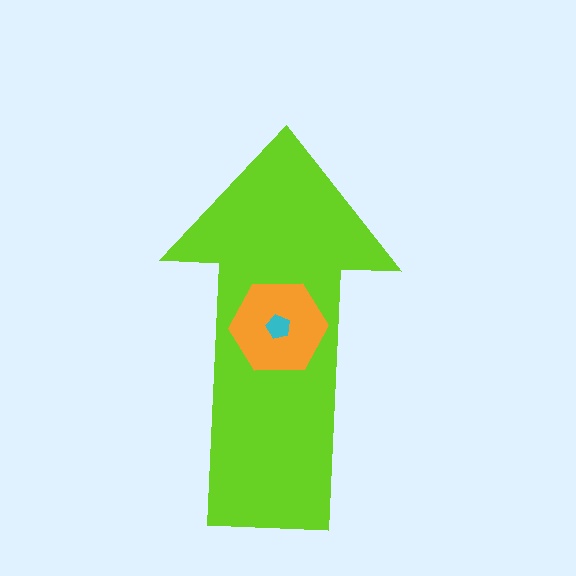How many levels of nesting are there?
3.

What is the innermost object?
The cyan pentagon.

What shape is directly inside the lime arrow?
The orange hexagon.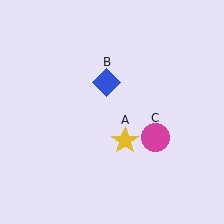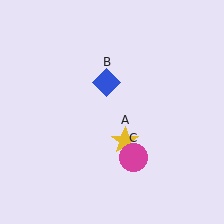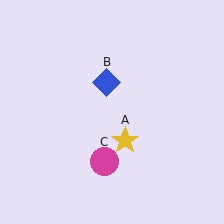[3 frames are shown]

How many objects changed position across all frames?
1 object changed position: magenta circle (object C).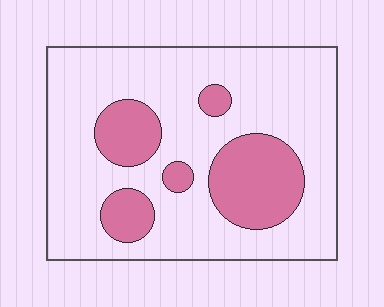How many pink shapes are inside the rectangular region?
5.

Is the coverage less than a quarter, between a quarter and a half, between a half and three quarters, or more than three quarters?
Less than a quarter.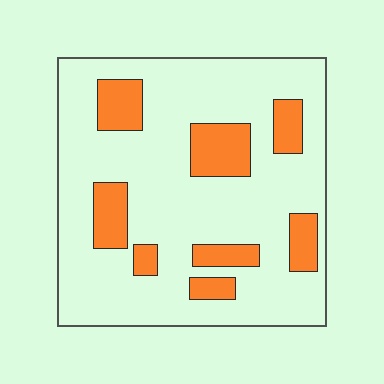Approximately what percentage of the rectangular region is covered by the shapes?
Approximately 20%.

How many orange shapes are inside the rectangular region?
8.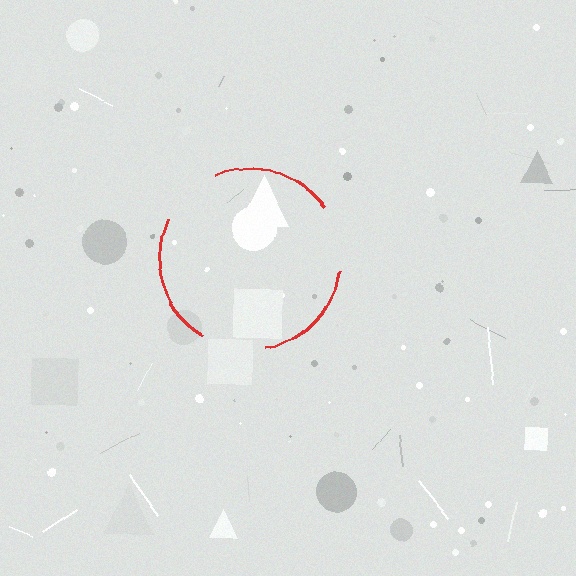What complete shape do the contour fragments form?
The contour fragments form a circle.